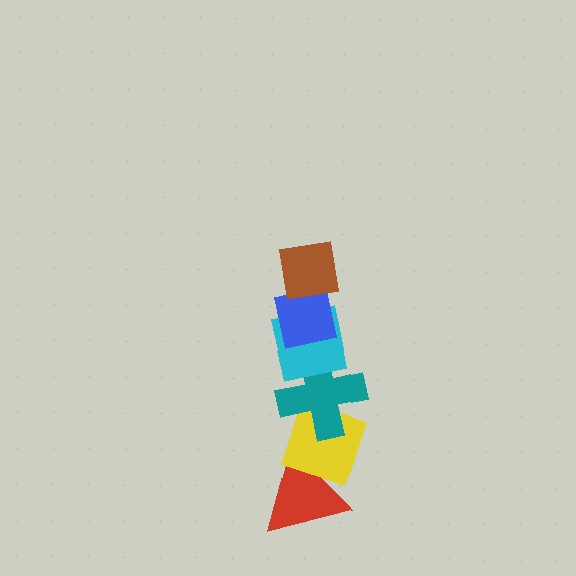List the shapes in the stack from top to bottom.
From top to bottom: the brown square, the blue square, the cyan square, the teal cross, the yellow diamond, the red triangle.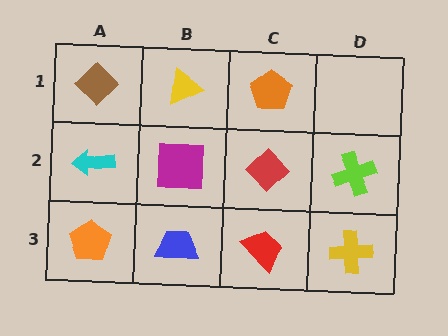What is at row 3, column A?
An orange pentagon.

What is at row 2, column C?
A red diamond.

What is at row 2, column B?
A magenta square.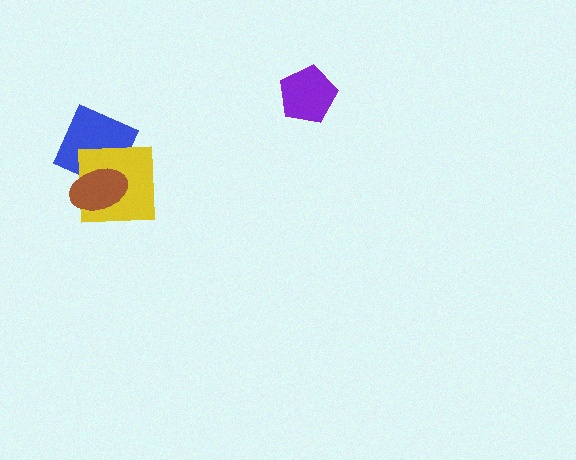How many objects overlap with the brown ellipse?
2 objects overlap with the brown ellipse.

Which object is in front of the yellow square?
The brown ellipse is in front of the yellow square.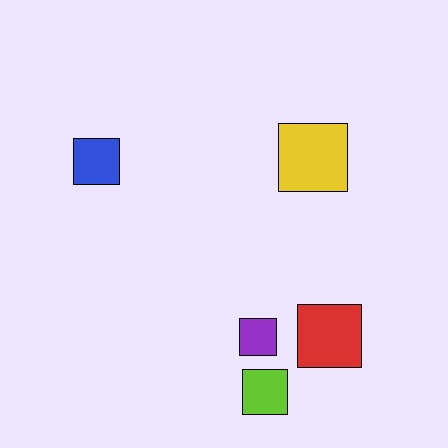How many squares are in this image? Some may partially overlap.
There are 5 squares.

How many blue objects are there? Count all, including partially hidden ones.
There is 1 blue object.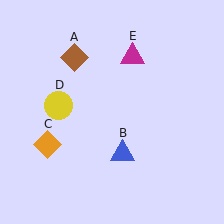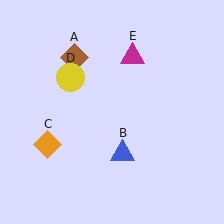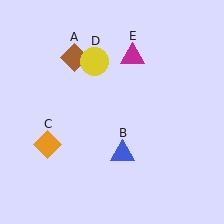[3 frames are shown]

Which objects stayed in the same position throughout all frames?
Brown diamond (object A) and blue triangle (object B) and orange diamond (object C) and magenta triangle (object E) remained stationary.